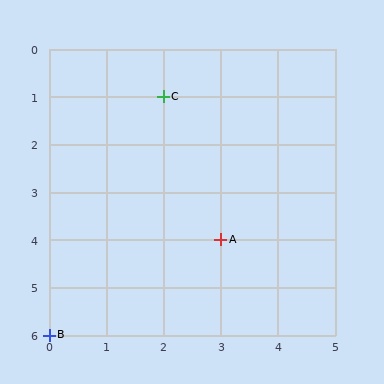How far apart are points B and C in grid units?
Points B and C are 2 columns and 5 rows apart (about 5.4 grid units diagonally).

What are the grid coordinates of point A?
Point A is at grid coordinates (3, 4).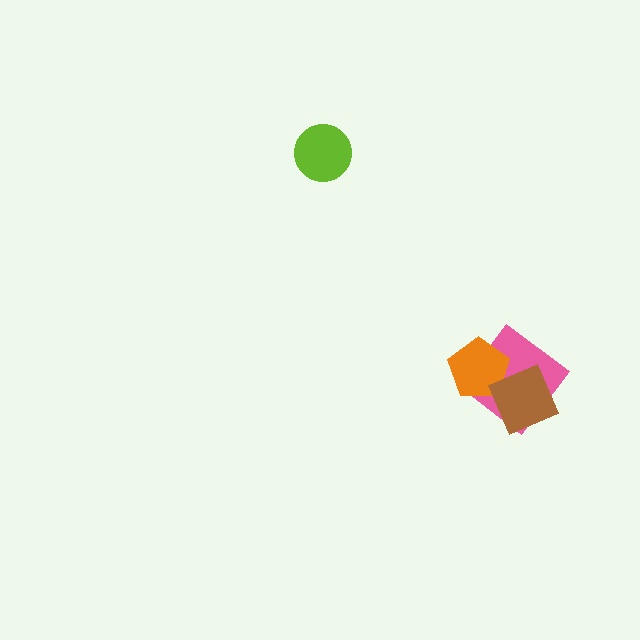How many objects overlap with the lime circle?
0 objects overlap with the lime circle.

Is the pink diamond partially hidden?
Yes, it is partially covered by another shape.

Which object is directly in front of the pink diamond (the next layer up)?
The orange pentagon is directly in front of the pink diamond.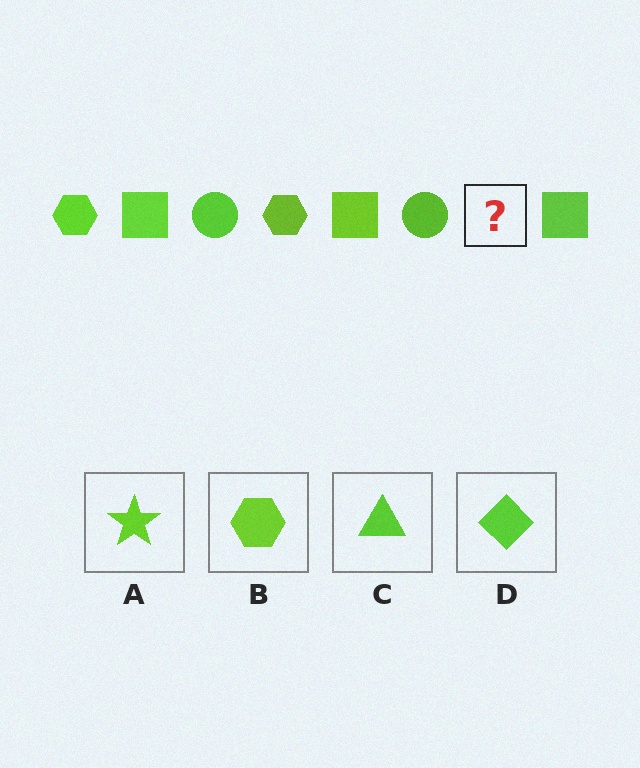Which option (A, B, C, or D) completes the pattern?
B.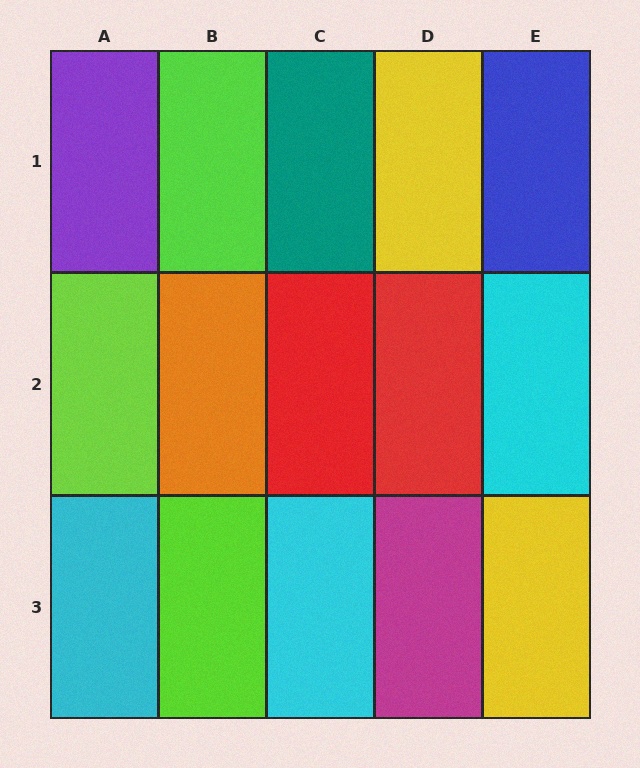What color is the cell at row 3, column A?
Cyan.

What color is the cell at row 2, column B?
Orange.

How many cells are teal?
1 cell is teal.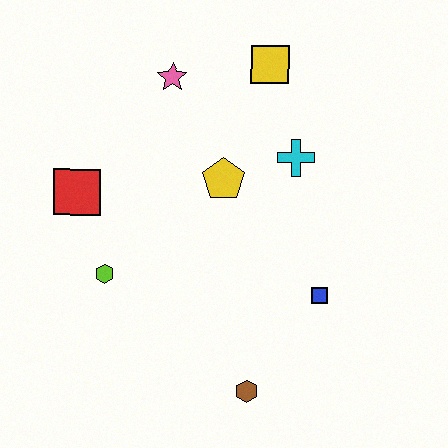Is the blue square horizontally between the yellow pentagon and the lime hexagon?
No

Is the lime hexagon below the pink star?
Yes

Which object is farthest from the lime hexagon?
The yellow square is farthest from the lime hexagon.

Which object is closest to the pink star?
The yellow square is closest to the pink star.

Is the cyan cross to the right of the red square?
Yes